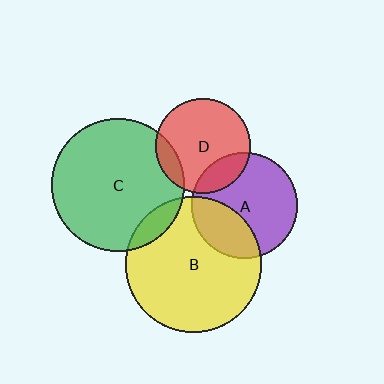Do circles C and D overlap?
Yes.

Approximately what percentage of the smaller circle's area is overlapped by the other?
Approximately 15%.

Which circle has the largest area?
Circle B (yellow).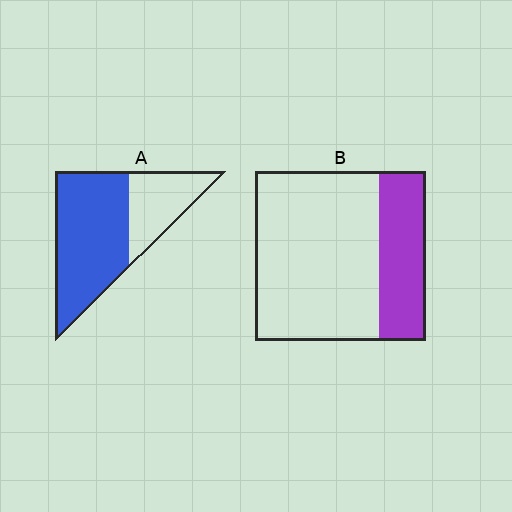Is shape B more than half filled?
No.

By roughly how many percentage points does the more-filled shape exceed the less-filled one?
By roughly 40 percentage points (A over B).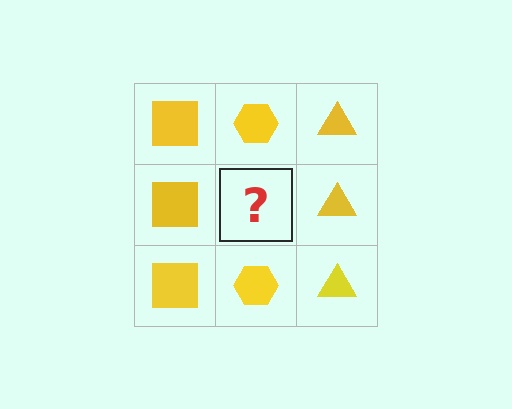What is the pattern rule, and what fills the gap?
The rule is that each column has a consistent shape. The gap should be filled with a yellow hexagon.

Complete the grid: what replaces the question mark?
The question mark should be replaced with a yellow hexagon.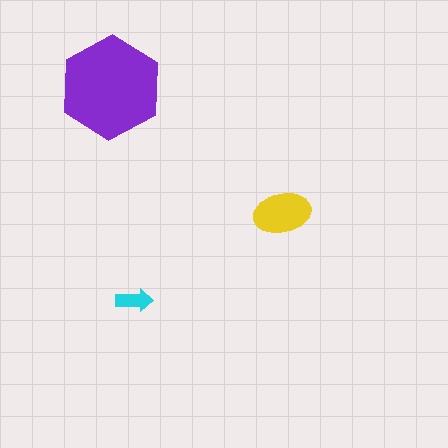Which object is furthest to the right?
The yellow ellipse is rightmost.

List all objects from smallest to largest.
The cyan arrow, the yellow ellipse, the purple hexagon.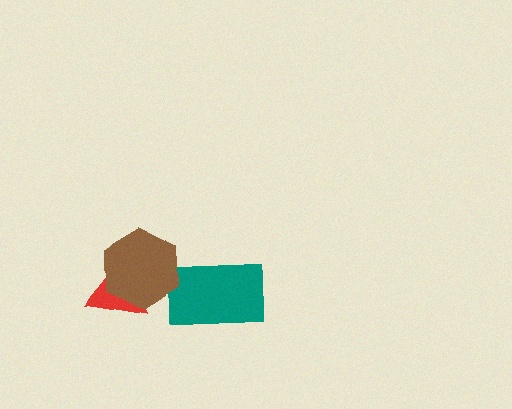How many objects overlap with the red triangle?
1 object overlaps with the red triangle.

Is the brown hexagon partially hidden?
No, no other shape covers it.